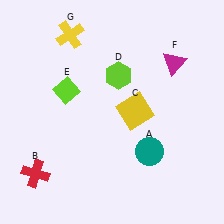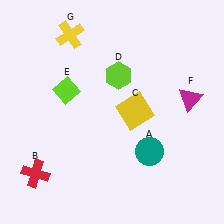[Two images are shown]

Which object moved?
The magenta triangle (F) moved down.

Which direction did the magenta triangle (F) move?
The magenta triangle (F) moved down.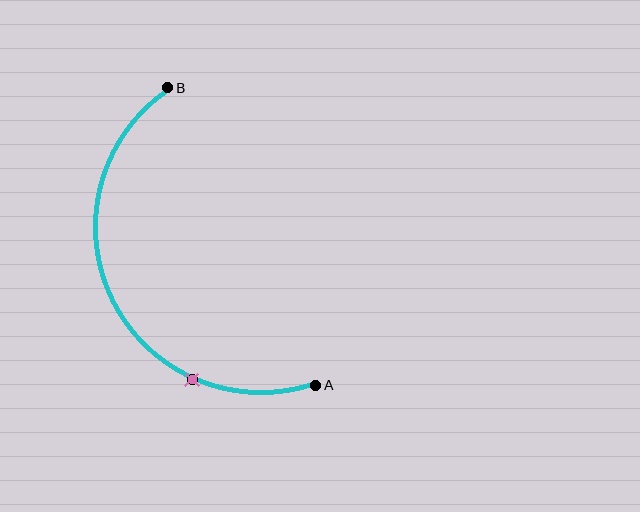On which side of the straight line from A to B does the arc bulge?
The arc bulges to the left of the straight line connecting A and B.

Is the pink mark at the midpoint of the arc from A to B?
No. The pink mark lies on the arc but is closer to endpoint A. The arc midpoint would be at the point on the curve equidistant along the arc from both A and B.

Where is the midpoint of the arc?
The arc midpoint is the point on the curve farthest from the straight line joining A and B. It sits to the left of that line.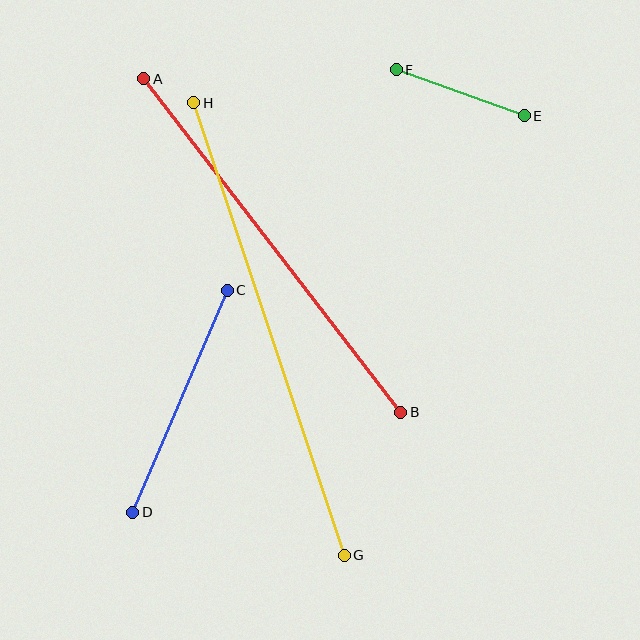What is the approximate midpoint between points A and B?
The midpoint is at approximately (272, 245) pixels.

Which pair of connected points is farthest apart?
Points G and H are farthest apart.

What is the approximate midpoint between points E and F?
The midpoint is at approximately (460, 93) pixels.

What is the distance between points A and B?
The distance is approximately 421 pixels.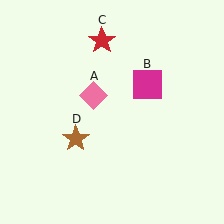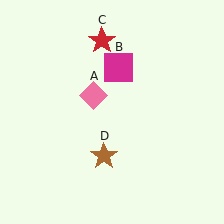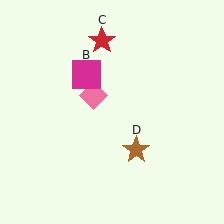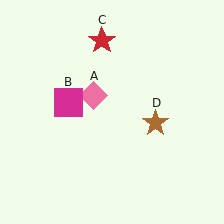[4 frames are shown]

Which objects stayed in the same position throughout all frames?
Pink diamond (object A) and red star (object C) remained stationary.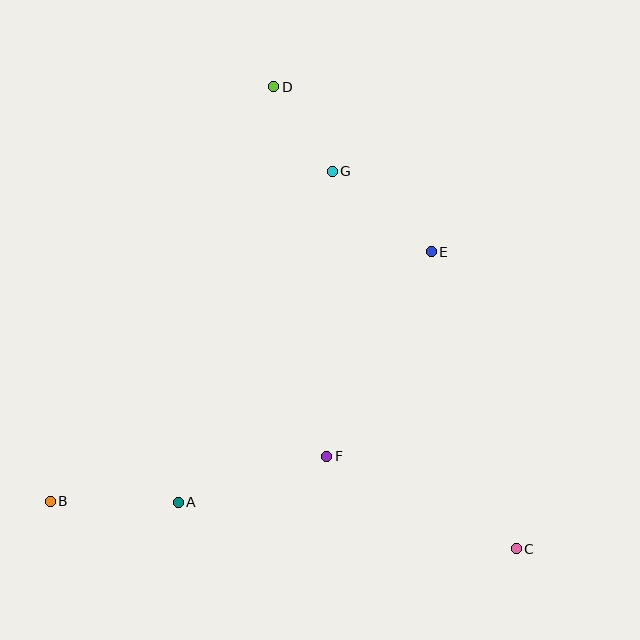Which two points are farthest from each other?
Points C and D are farthest from each other.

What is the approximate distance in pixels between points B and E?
The distance between B and E is approximately 455 pixels.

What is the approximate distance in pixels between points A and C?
The distance between A and C is approximately 341 pixels.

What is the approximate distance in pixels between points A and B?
The distance between A and B is approximately 128 pixels.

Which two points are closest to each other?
Points D and G are closest to each other.